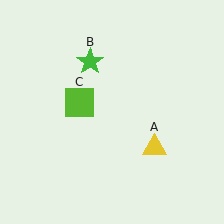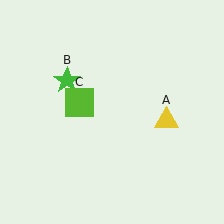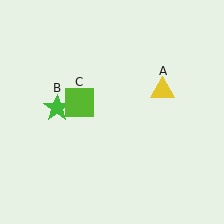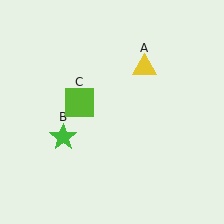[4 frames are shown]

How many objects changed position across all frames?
2 objects changed position: yellow triangle (object A), green star (object B).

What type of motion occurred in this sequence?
The yellow triangle (object A), green star (object B) rotated counterclockwise around the center of the scene.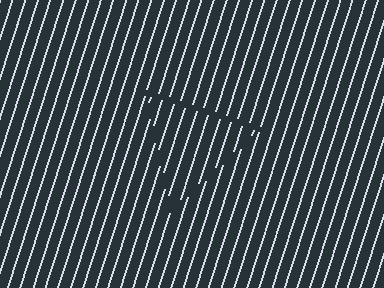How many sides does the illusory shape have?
3 sides — the line-ends trace a triangle.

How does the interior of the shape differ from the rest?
The interior of the shape contains the same grating, shifted by half a period — the contour is defined by the phase discontinuity where line-ends from the inner and outer gratings abut.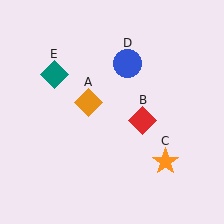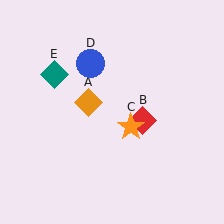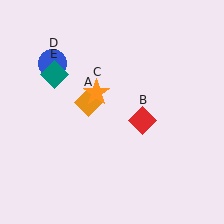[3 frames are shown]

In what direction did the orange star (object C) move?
The orange star (object C) moved up and to the left.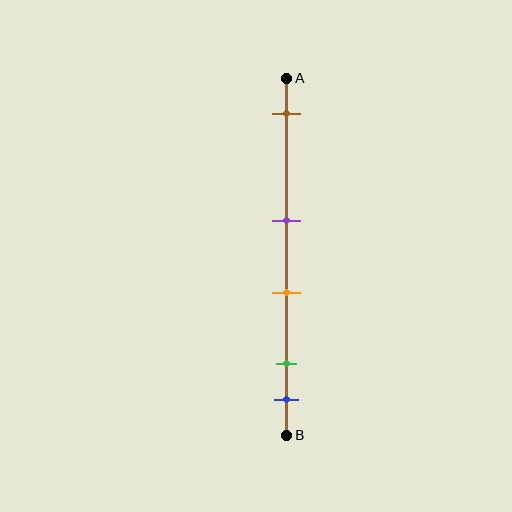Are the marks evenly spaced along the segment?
No, the marks are not evenly spaced.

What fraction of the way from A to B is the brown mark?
The brown mark is approximately 10% (0.1) of the way from A to B.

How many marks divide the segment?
There are 5 marks dividing the segment.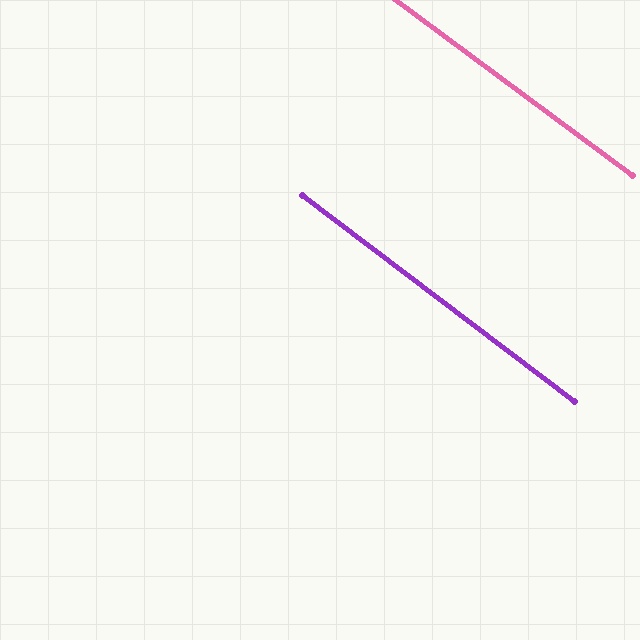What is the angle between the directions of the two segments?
Approximately 0 degrees.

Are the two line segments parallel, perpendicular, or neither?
Parallel — their directions differ by only 0.5°.